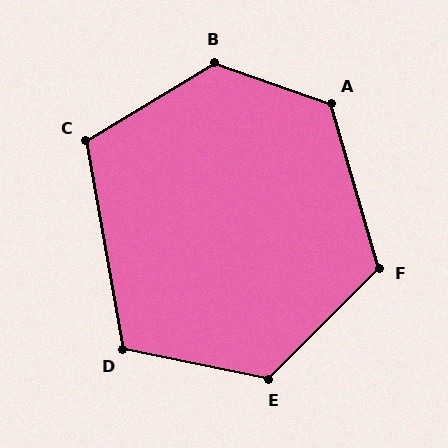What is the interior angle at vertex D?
Approximately 112 degrees (obtuse).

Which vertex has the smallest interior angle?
C, at approximately 111 degrees.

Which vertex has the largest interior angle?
B, at approximately 130 degrees.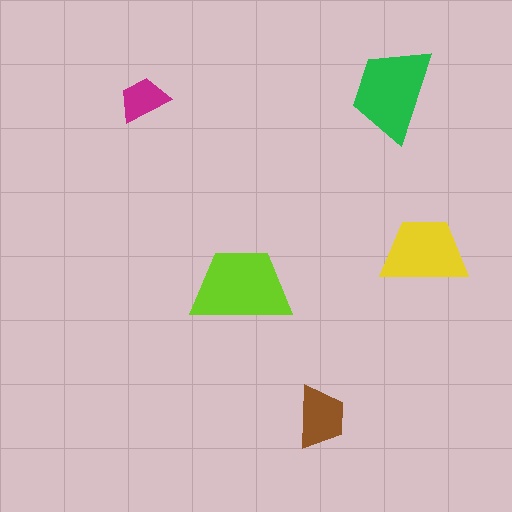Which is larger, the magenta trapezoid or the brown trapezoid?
The brown one.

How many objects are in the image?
There are 5 objects in the image.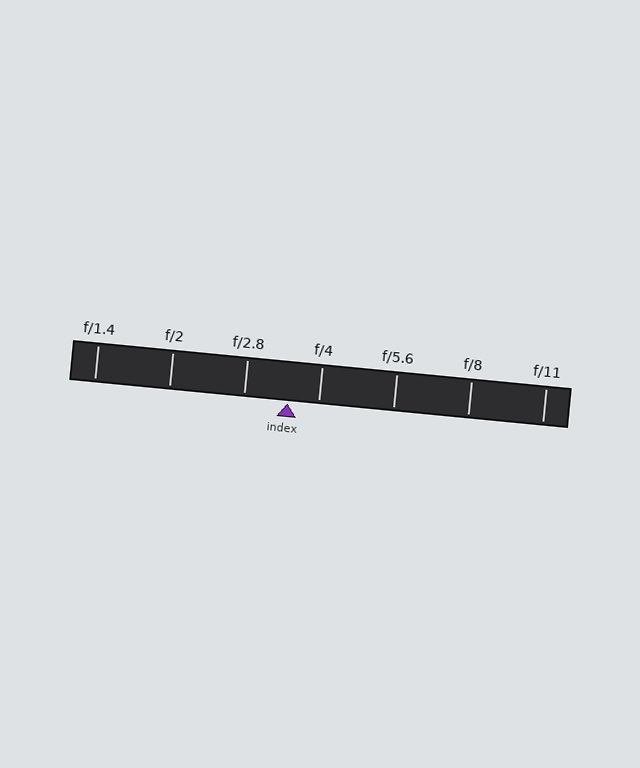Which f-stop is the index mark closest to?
The index mark is closest to f/4.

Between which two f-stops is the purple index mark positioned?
The index mark is between f/2.8 and f/4.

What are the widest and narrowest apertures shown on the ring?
The widest aperture shown is f/1.4 and the narrowest is f/11.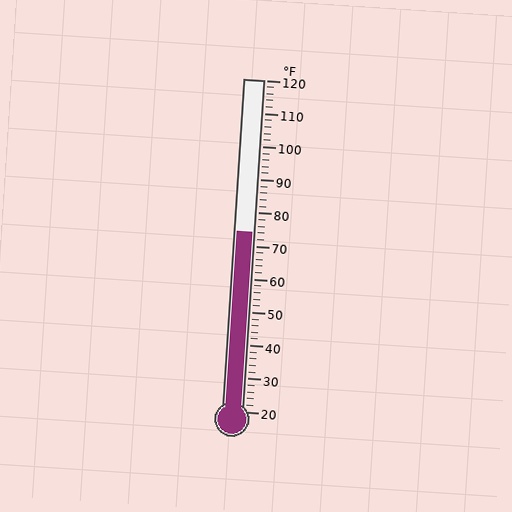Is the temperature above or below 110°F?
The temperature is below 110°F.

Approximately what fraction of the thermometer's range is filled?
The thermometer is filled to approximately 55% of its range.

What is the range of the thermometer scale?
The thermometer scale ranges from 20°F to 120°F.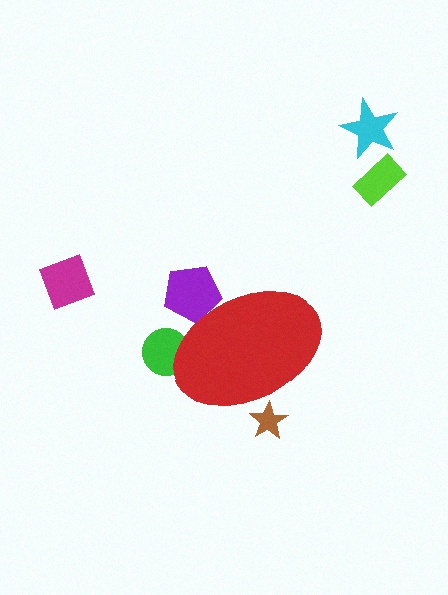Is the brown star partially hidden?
Yes, the brown star is partially hidden behind the red ellipse.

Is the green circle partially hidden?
Yes, the green circle is partially hidden behind the red ellipse.